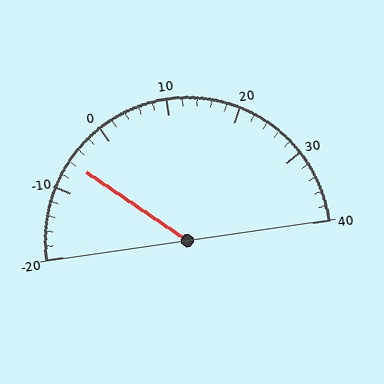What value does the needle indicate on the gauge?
The needle indicates approximately -6.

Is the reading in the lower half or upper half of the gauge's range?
The reading is in the lower half of the range (-20 to 40).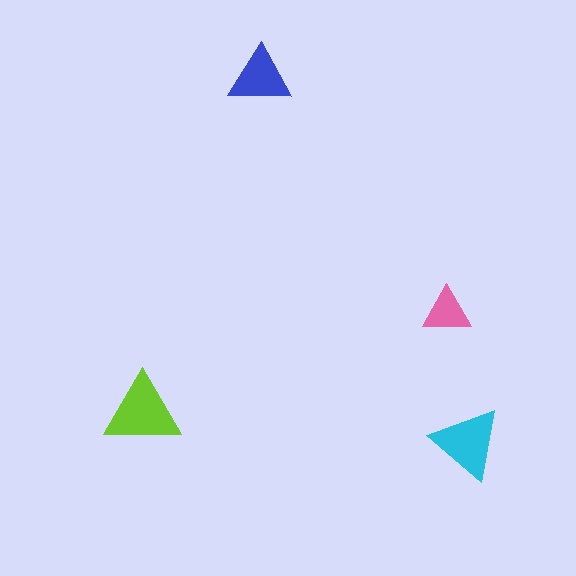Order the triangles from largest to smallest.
the lime one, the cyan one, the blue one, the pink one.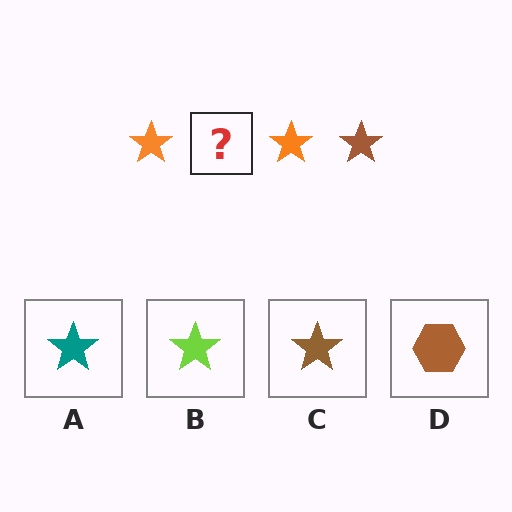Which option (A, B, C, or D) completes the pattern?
C.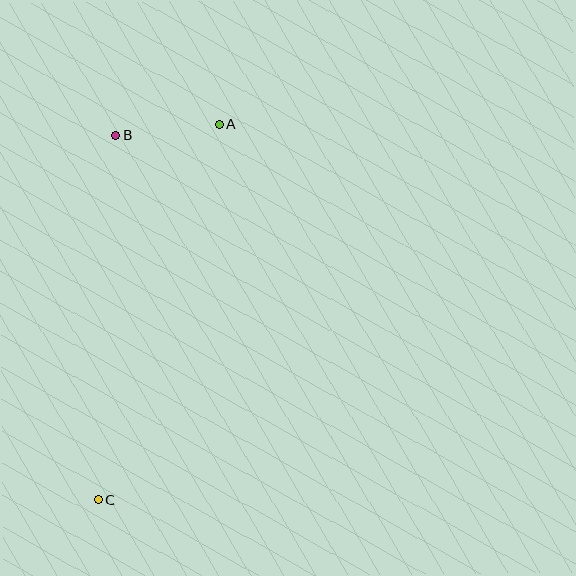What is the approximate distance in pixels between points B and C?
The distance between B and C is approximately 365 pixels.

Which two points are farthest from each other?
Points A and C are farthest from each other.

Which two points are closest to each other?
Points A and B are closest to each other.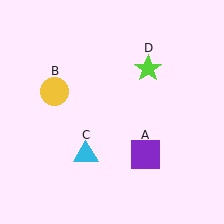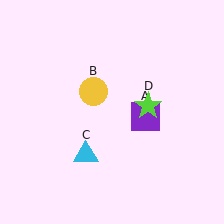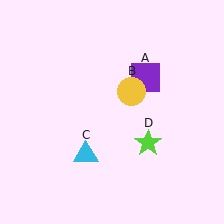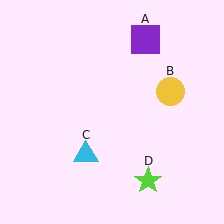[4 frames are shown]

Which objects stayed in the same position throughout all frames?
Cyan triangle (object C) remained stationary.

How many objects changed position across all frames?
3 objects changed position: purple square (object A), yellow circle (object B), lime star (object D).